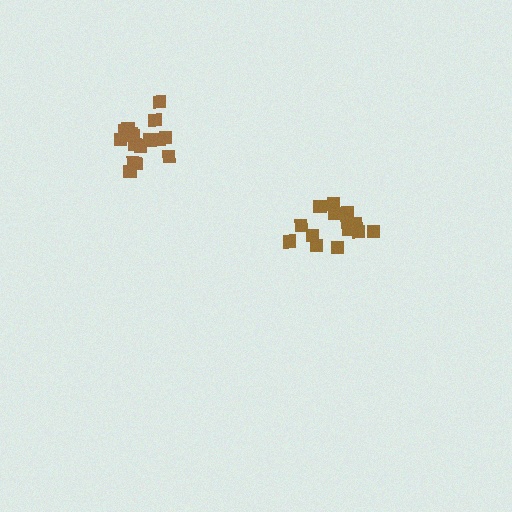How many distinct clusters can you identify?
There are 2 distinct clusters.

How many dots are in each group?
Group 1: 16 dots, Group 2: 14 dots (30 total).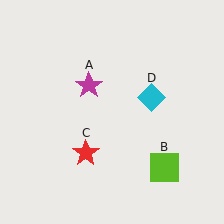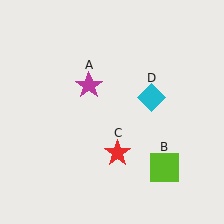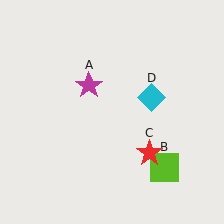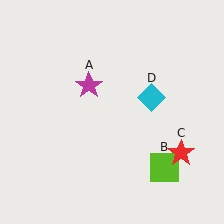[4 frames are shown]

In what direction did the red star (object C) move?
The red star (object C) moved right.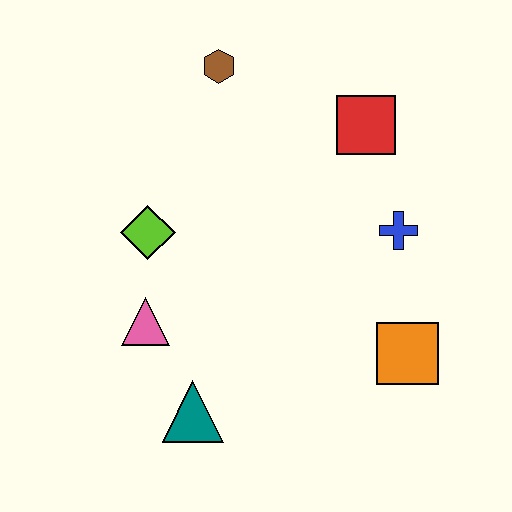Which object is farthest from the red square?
The teal triangle is farthest from the red square.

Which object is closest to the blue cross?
The red square is closest to the blue cross.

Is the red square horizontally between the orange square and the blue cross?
No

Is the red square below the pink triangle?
No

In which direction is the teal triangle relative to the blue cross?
The teal triangle is to the left of the blue cross.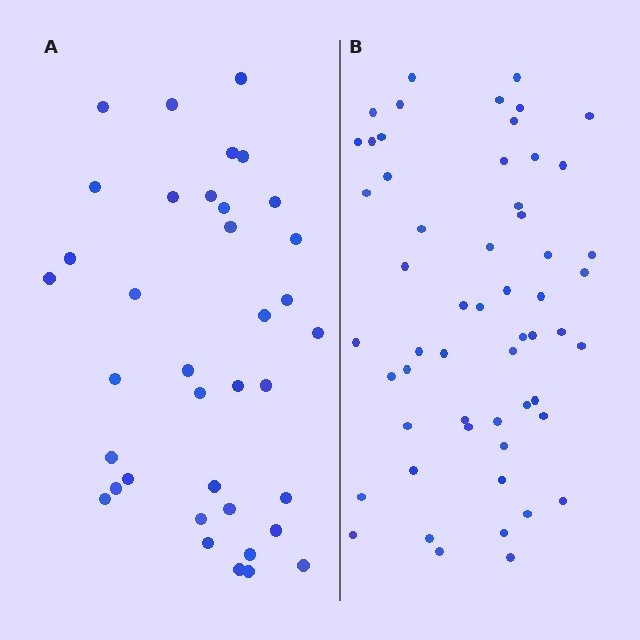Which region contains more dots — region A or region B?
Region B (the right region) has more dots.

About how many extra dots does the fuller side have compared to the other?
Region B has approximately 20 more dots than region A.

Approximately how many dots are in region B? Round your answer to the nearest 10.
About 60 dots. (The exact count is 56, which rounds to 60.)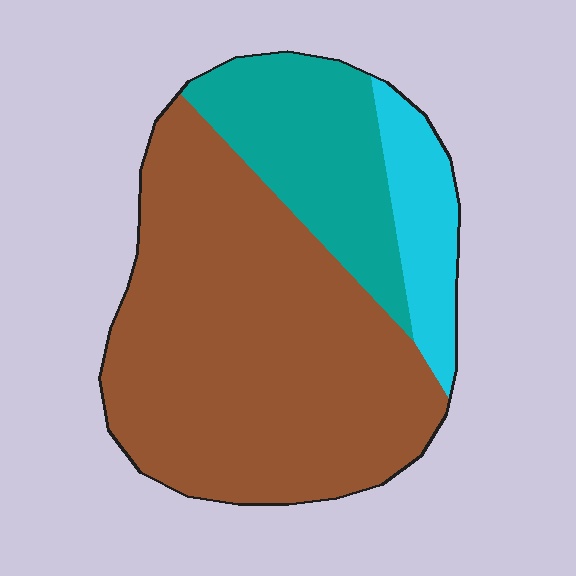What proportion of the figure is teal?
Teal takes up about one fifth (1/5) of the figure.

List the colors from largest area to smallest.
From largest to smallest: brown, teal, cyan.